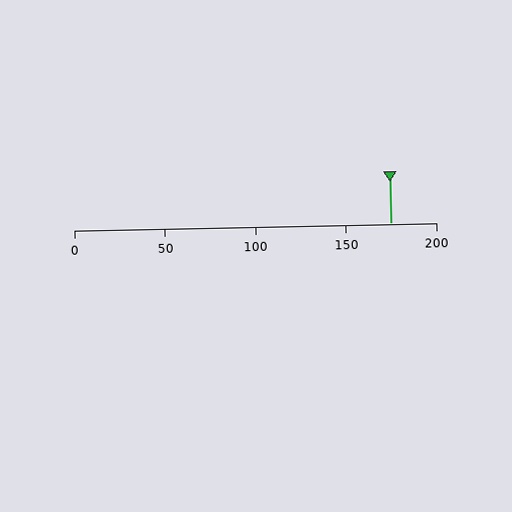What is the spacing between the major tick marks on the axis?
The major ticks are spaced 50 apart.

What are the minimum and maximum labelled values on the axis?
The axis runs from 0 to 200.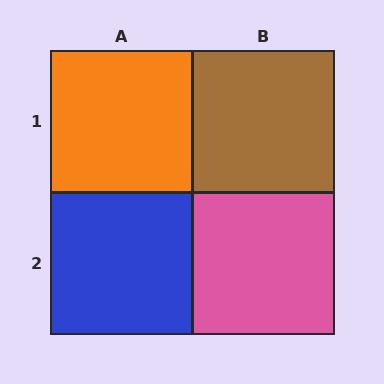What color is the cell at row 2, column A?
Blue.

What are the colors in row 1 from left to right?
Orange, brown.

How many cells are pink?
1 cell is pink.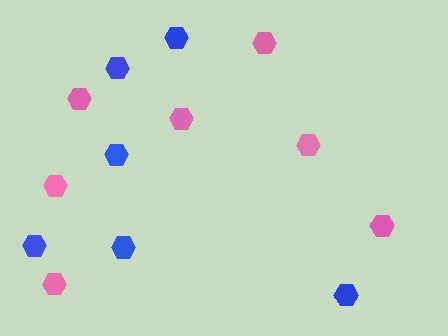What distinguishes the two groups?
There are 2 groups: one group of blue hexagons (6) and one group of pink hexagons (7).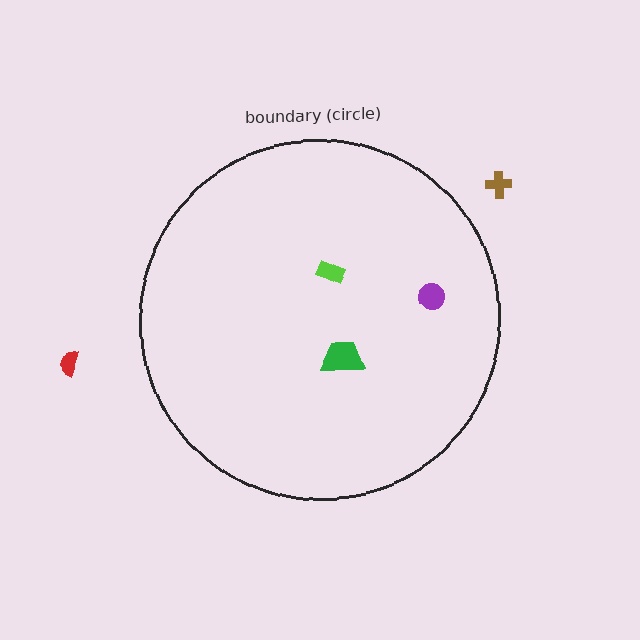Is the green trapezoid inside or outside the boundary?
Inside.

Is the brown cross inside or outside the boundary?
Outside.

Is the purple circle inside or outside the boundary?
Inside.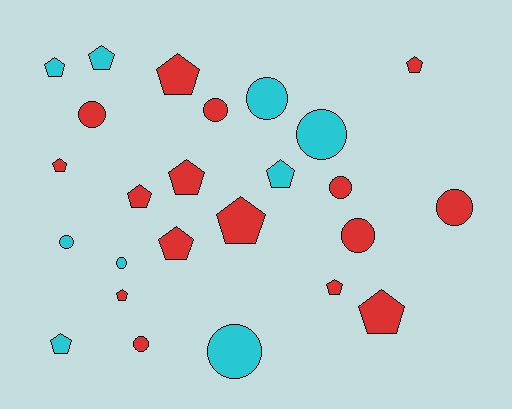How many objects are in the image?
There are 25 objects.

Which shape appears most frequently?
Pentagon, with 14 objects.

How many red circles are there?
There are 6 red circles.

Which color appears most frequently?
Red, with 16 objects.